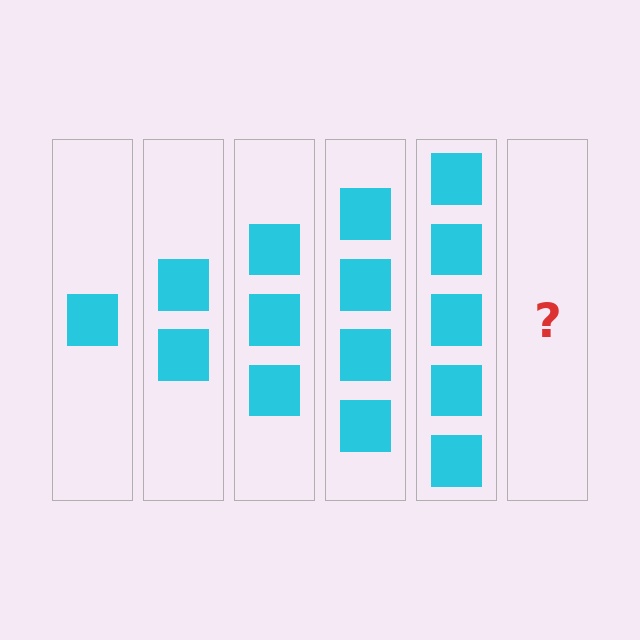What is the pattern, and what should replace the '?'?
The pattern is that each step adds one more square. The '?' should be 6 squares.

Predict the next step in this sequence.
The next step is 6 squares.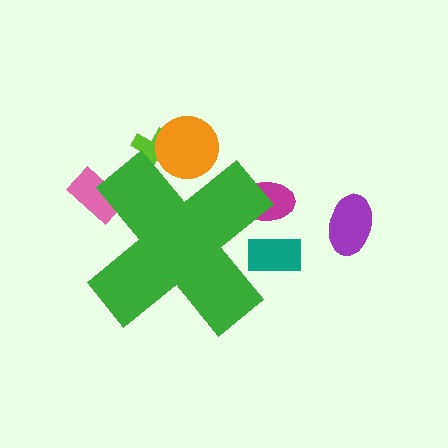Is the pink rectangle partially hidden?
Yes, the pink rectangle is partially hidden behind the green cross.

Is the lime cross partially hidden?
Yes, the lime cross is partially hidden behind the green cross.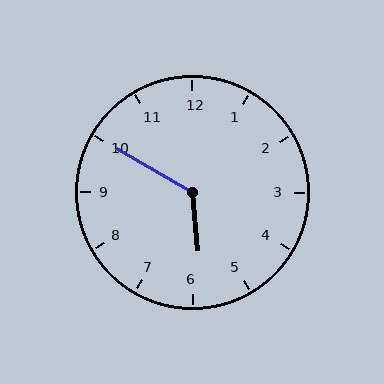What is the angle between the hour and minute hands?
Approximately 125 degrees.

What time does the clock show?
5:50.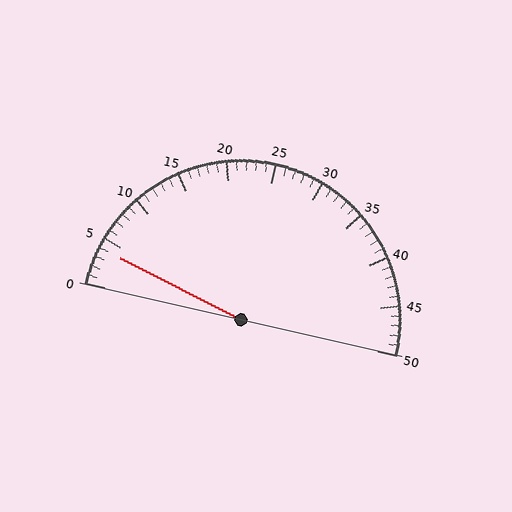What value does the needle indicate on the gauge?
The needle indicates approximately 4.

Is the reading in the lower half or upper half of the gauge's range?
The reading is in the lower half of the range (0 to 50).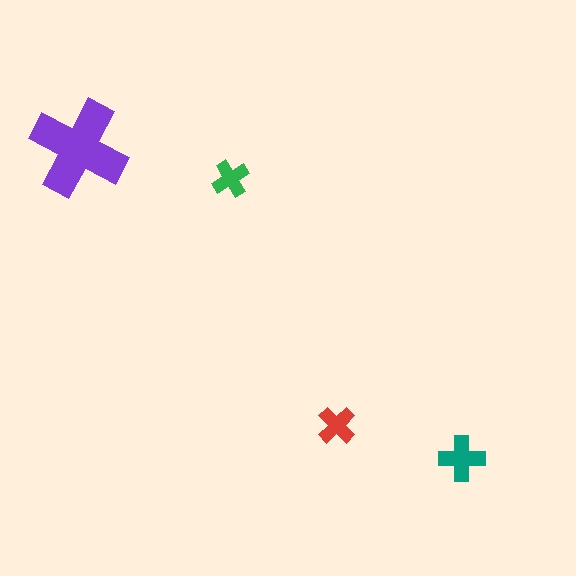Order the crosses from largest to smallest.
the purple one, the teal one, the red one, the green one.